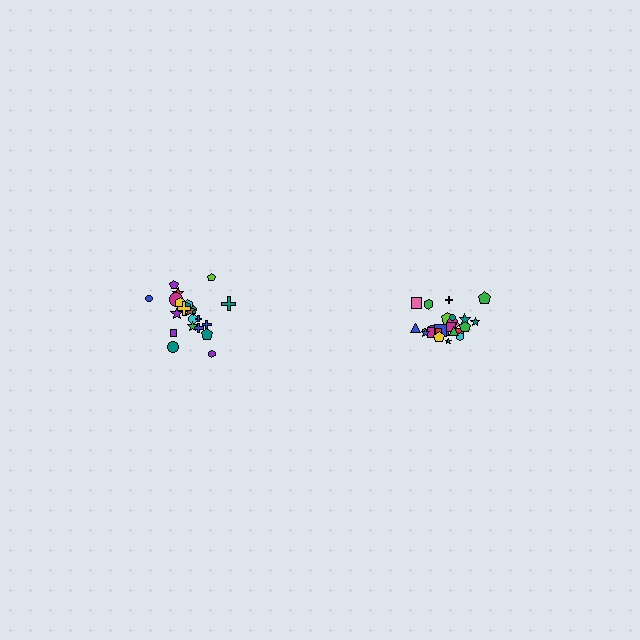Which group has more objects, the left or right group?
The right group.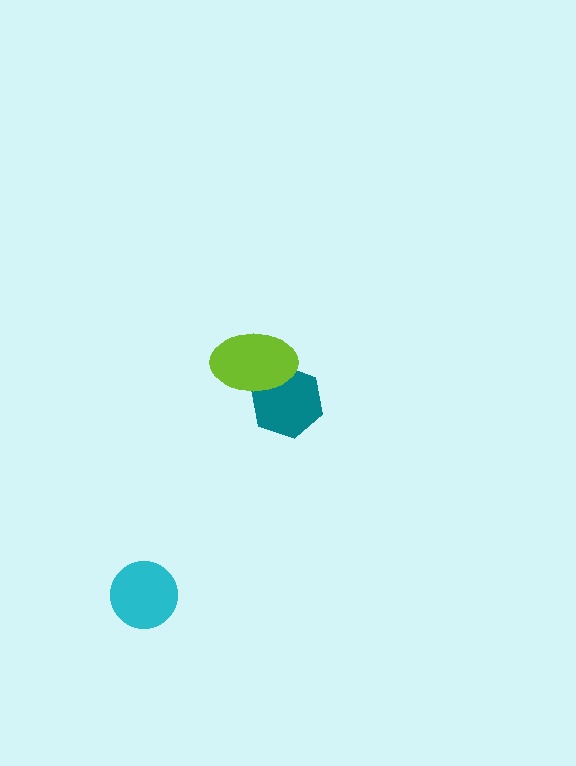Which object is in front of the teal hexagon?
The lime ellipse is in front of the teal hexagon.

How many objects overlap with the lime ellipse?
1 object overlaps with the lime ellipse.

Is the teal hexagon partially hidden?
Yes, it is partially covered by another shape.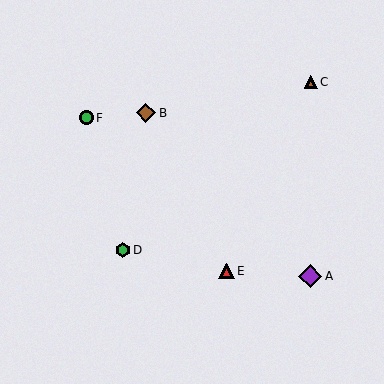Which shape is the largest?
The purple diamond (labeled A) is the largest.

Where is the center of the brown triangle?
The center of the brown triangle is at (311, 82).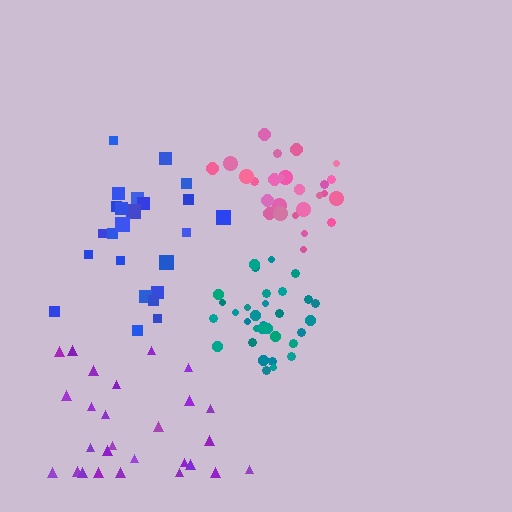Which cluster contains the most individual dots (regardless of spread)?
Teal (34).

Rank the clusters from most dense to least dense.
teal, pink, blue, purple.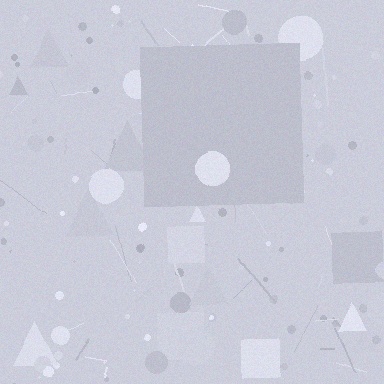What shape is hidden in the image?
A square is hidden in the image.